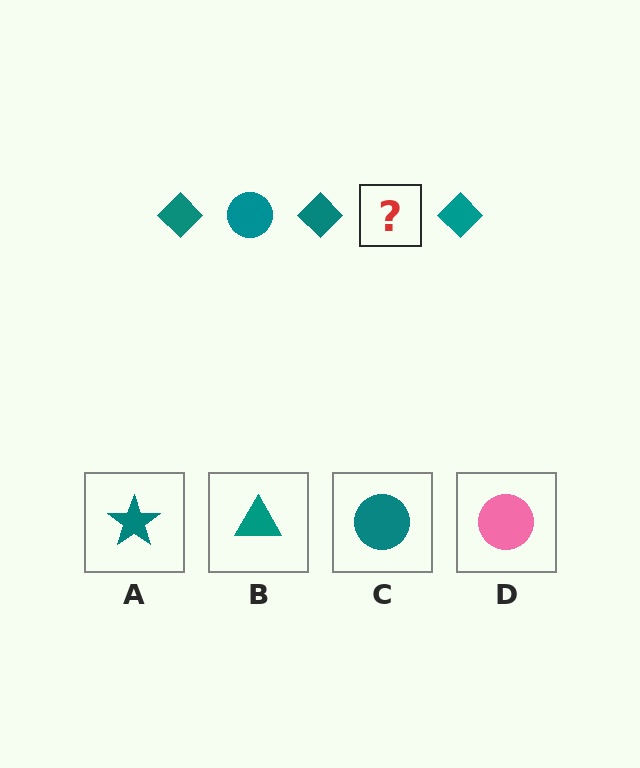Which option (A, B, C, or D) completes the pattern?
C.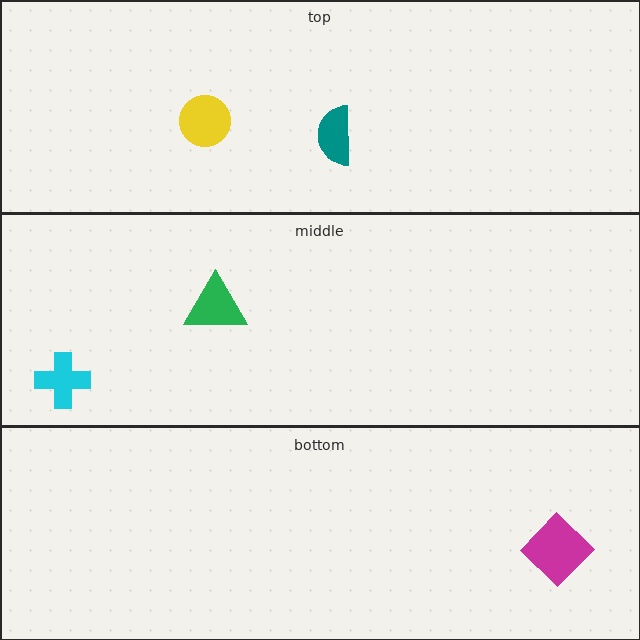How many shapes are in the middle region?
2.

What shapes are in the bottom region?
The magenta diamond.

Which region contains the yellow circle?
The top region.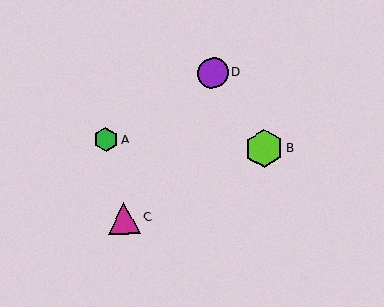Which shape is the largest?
The lime hexagon (labeled B) is the largest.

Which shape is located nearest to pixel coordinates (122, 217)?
The magenta triangle (labeled C) at (124, 218) is nearest to that location.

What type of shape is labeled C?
Shape C is a magenta triangle.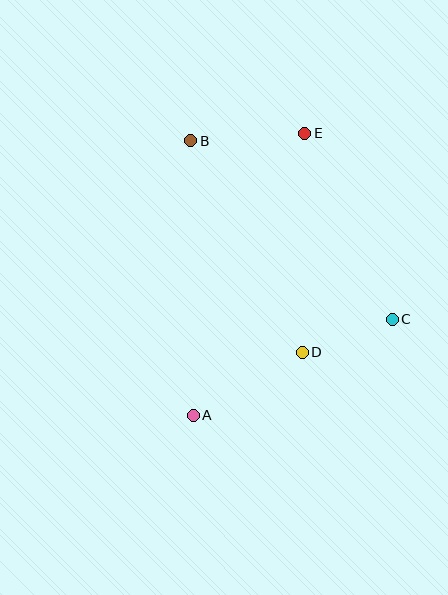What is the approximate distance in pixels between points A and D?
The distance between A and D is approximately 126 pixels.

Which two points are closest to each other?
Points C and D are closest to each other.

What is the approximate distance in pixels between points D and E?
The distance between D and E is approximately 219 pixels.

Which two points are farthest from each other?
Points A and E are farthest from each other.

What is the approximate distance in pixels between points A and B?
The distance between A and B is approximately 275 pixels.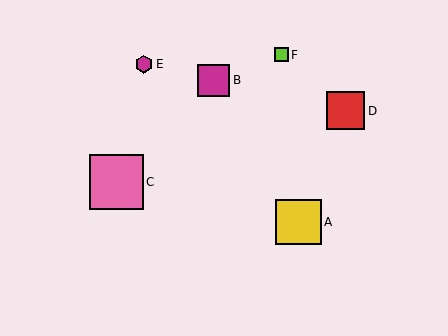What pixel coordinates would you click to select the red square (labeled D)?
Click at (346, 111) to select the red square D.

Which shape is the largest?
The pink square (labeled C) is the largest.